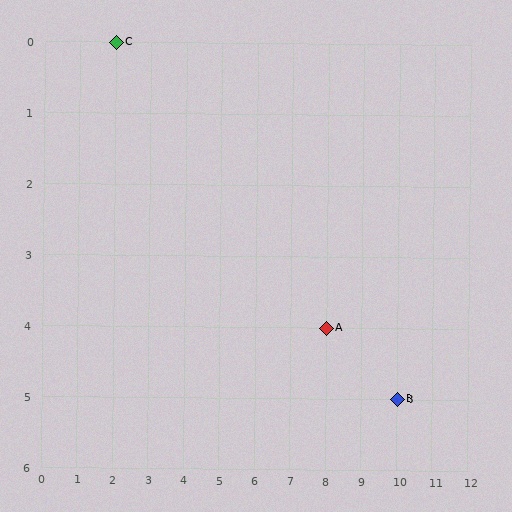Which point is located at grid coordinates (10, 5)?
Point B is at (10, 5).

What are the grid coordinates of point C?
Point C is at grid coordinates (2, 0).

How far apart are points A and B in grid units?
Points A and B are 2 columns and 1 row apart (about 2.2 grid units diagonally).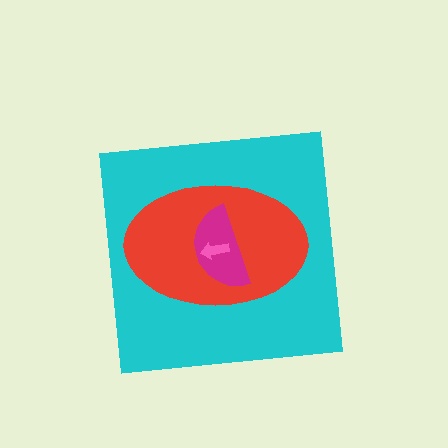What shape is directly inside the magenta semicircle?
The pink arrow.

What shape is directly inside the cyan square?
The red ellipse.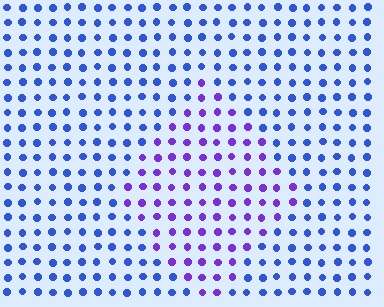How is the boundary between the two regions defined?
The boundary is defined purely by a slight shift in hue (about 41 degrees). Spacing, size, and orientation are identical on both sides.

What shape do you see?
I see a diamond.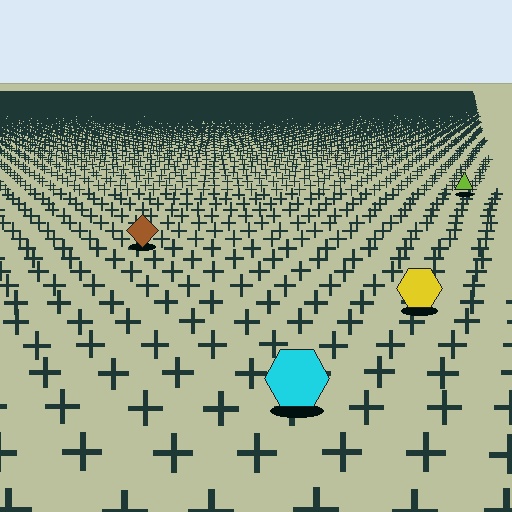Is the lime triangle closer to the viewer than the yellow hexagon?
No. The yellow hexagon is closer — you can tell from the texture gradient: the ground texture is coarser near it.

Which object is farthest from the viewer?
The lime triangle is farthest from the viewer. It appears smaller and the ground texture around it is denser.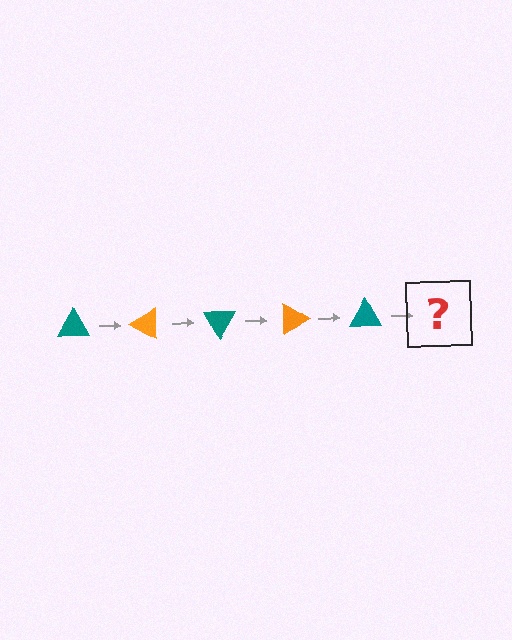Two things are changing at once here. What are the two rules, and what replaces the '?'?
The two rules are that it rotates 30 degrees each step and the color cycles through teal and orange. The '?' should be an orange triangle, rotated 150 degrees from the start.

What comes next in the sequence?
The next element should be an orange triangle, rotated 150 degrees from the start.